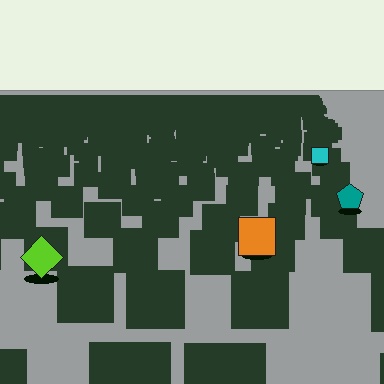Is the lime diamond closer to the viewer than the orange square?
Yes. The lime diamond is closer — you can tell from the texture gradient: the ground texture is coarser near it.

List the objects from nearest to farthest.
From nearest to farthest: the lime diamond, the orange square, the teal pentagon, the cyan square.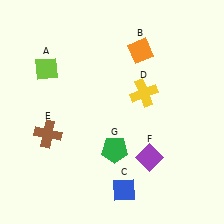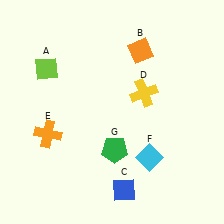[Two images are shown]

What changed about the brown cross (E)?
In Image 1, E is brown. In Image 2, it changed to orange.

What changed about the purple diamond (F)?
In Image 1, F is purple. In Image 2, it changed to cyan.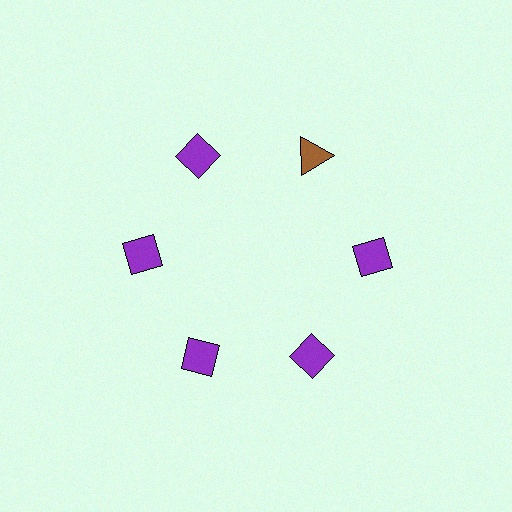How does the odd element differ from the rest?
It differs in both color (brown instead of purple) and shape (triangle instead of diamond).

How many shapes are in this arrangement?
There are 6 shapes arranged in a ring pattern.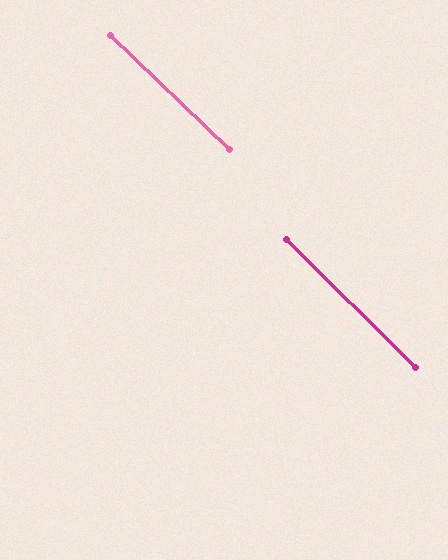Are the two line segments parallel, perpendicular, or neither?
Parallel — their directions differ by only 1.1°.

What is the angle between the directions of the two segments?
Approximately 1 degree.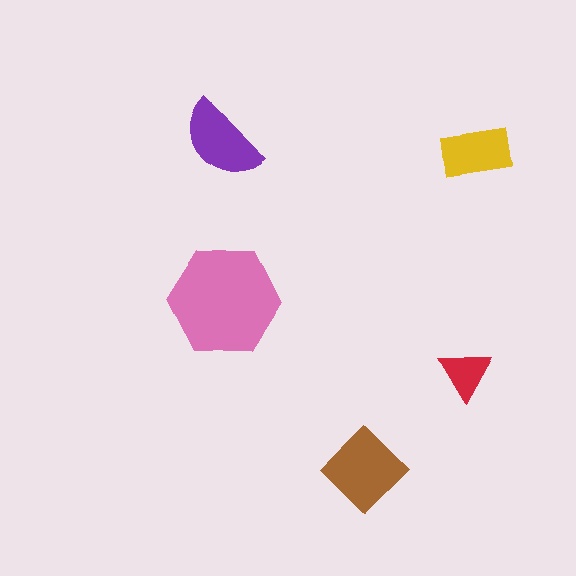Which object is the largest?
The pink hexagon.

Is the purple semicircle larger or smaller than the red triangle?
Larger.